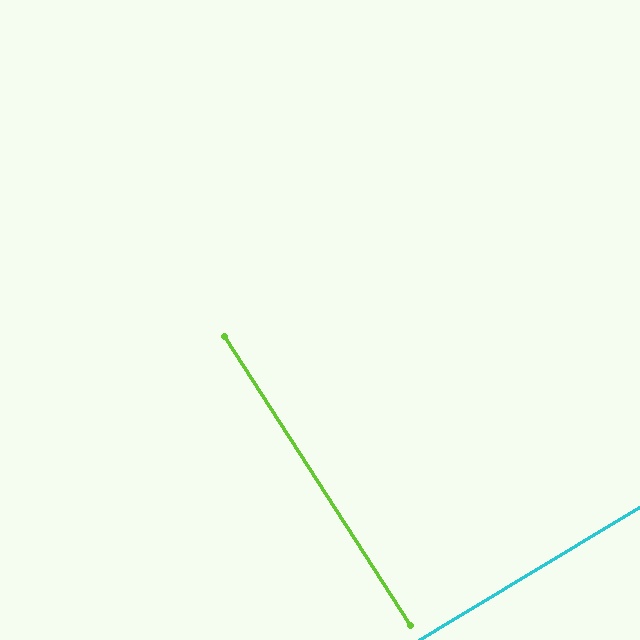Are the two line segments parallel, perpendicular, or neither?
Perpendicular — they meet at approximately 88°.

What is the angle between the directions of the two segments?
Approximately 88 degrees.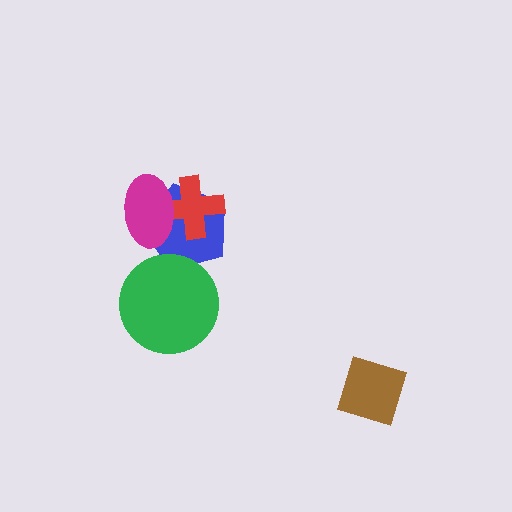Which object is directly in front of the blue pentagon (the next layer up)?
The red cross is directly in front of the blue pentagon.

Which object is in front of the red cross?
The magenta ellipse is in front of the red cross.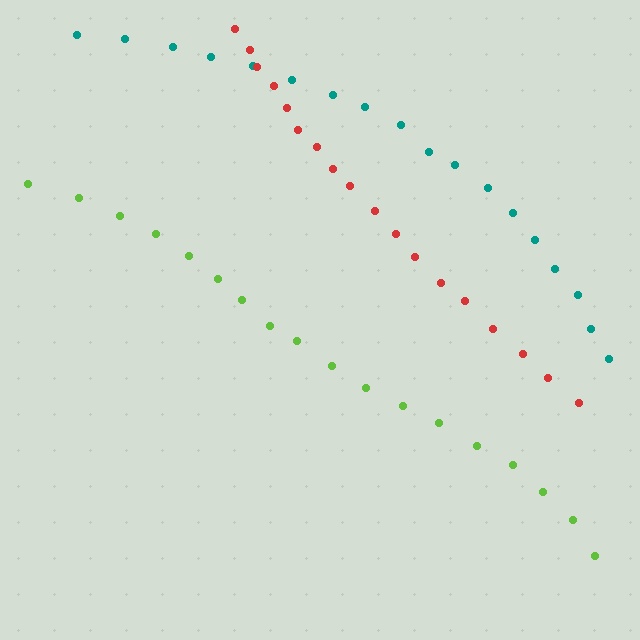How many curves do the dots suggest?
There are 3 distinct paths.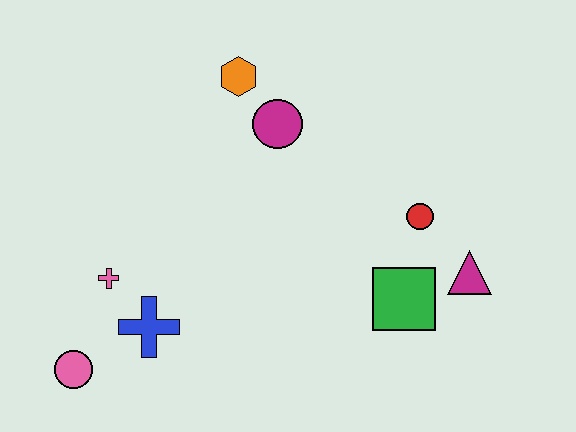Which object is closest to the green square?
The magenta triangle is closest to the green square.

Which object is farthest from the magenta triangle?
The pink circle is farthest from the magenta triangle.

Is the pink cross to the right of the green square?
No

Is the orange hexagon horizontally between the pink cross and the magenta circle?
Yes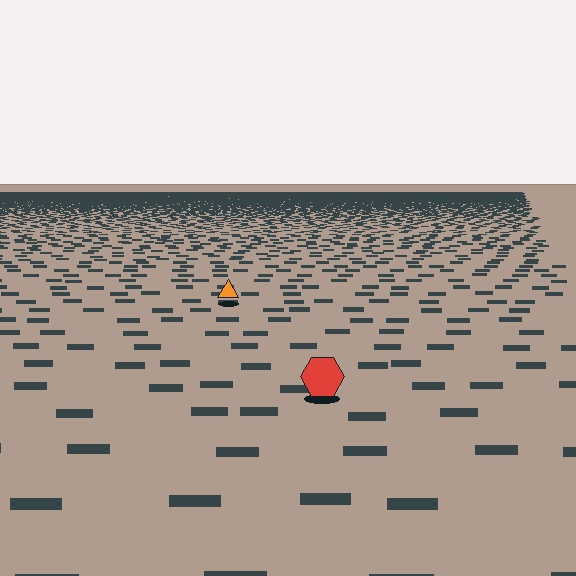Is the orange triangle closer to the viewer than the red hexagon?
No. The red hexagon is closer — you can tell from the texture gradient: the ground texture is coarser near it.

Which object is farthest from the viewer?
The orange triangle is farthest from the viewer. It appears smaller and the ground texture around it is denser.